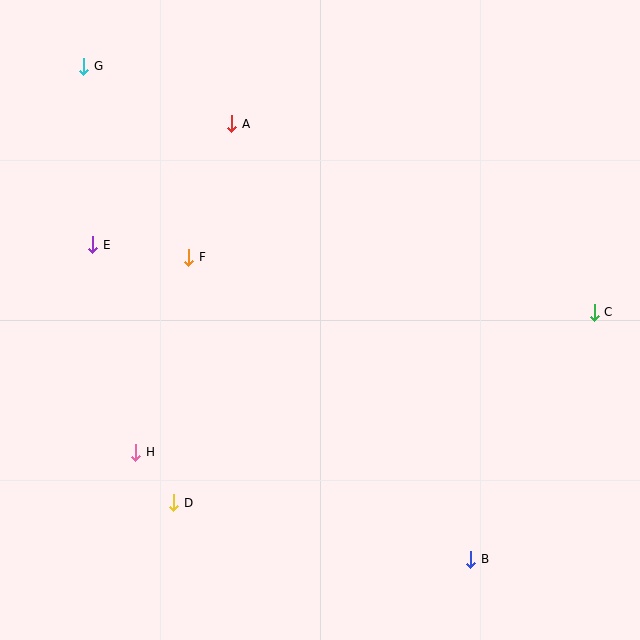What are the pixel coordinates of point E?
Point E is at (93, 245).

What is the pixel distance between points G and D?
The distance between G and D is 446 pixels.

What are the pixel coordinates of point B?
Point B is at (471, 559).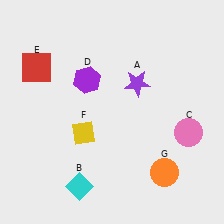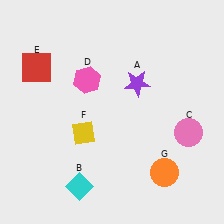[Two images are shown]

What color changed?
The hexagon (D) changed from purple in Image 1 to pink in Image 2.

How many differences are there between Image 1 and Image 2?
There is 1 difference between the two images.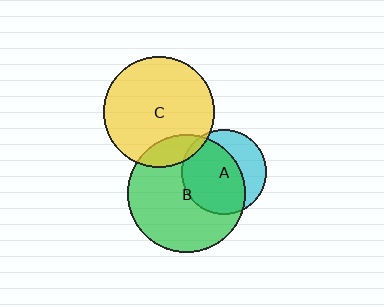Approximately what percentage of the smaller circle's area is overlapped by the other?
Approximately 5%.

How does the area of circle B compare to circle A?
Approximately 1.9 times.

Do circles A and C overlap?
Yes.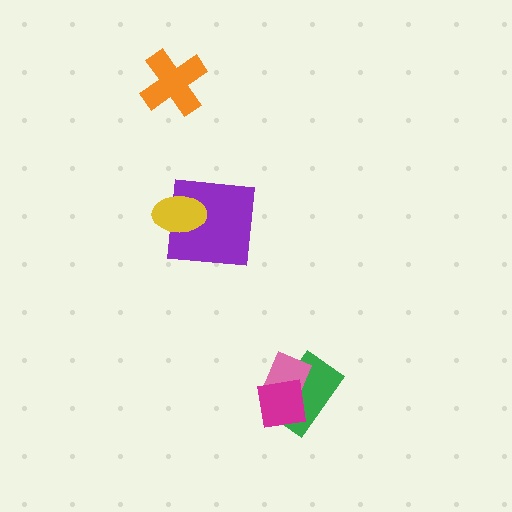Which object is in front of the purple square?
The yellow ellipse is in front of the purple square.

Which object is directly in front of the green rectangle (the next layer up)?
The pink diamond is directly in front of the green rectangle.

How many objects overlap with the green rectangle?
2 objects overlap with the green rectangle.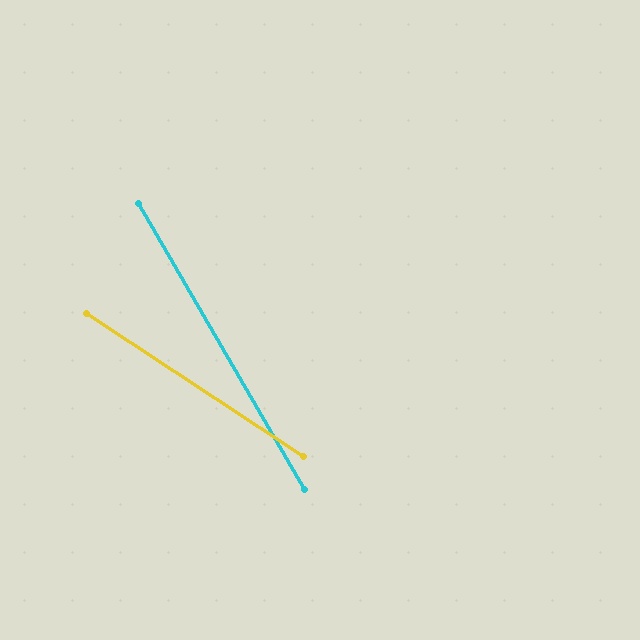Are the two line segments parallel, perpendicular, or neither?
Neither parallel nor perpendicular — they differ by about 27°.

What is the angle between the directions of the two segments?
Approximately 27 degrees.